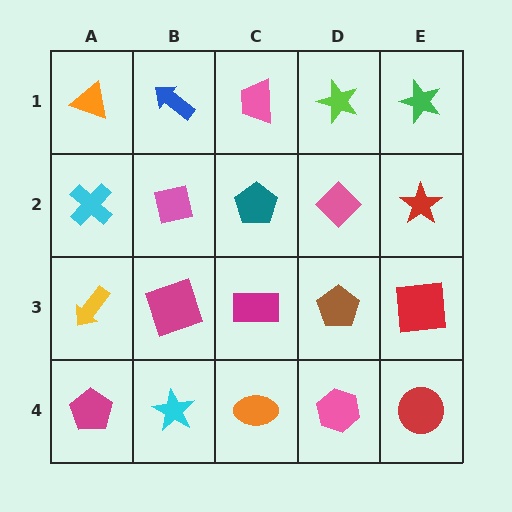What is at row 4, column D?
A pink hexagon.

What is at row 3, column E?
A red square.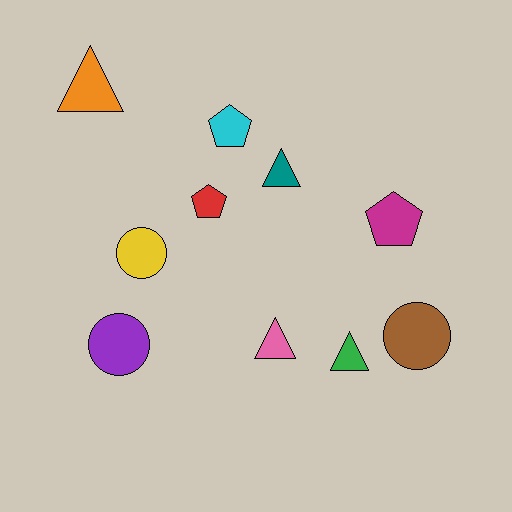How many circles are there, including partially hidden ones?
There are 3 circles.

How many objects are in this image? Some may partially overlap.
There are 10 objects.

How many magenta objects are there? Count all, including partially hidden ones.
There is 1 magenta object.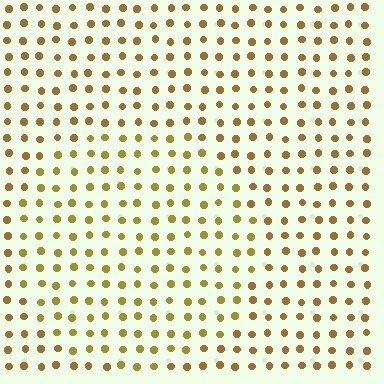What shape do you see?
I see a circle.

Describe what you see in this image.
The image is filled with small brown elements in a uniform arrangement. A circle-shaped region is visible where the elements are tinted to a slightly different hue, forming a subtle color boundary.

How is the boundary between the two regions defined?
The boundary is defined purely by a slight shift in hue (about 21 degrees). Spacing, size, and orientation are identical on both sides.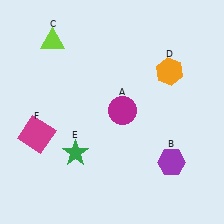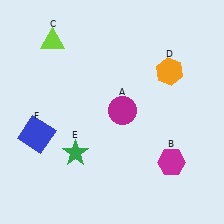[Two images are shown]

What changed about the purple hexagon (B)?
In Image 1, B is purple. In Image 2, it changed to magenta.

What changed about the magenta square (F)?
In Image 1, F is magenta. In Image 2, it changed to blue.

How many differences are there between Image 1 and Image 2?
There are 2 differences between the two images.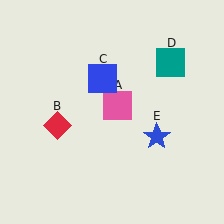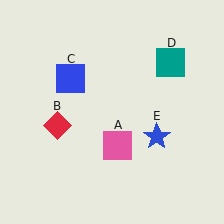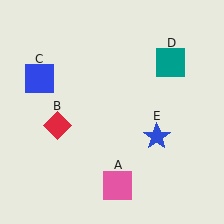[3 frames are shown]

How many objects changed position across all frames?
2 objects changed position: pink square (object A), blue square (object C).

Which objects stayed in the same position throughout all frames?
Red diamond (object B) and teal square (object D) and blue star (object E) remained stationary.